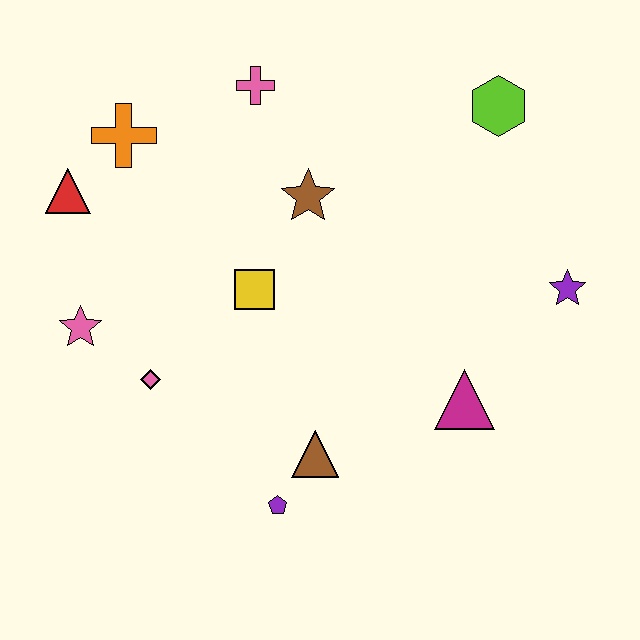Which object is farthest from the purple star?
The red triangle is farthest from the purple star.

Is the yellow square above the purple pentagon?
Yes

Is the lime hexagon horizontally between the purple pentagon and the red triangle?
No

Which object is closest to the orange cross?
The red triangle is closest to the orange cross.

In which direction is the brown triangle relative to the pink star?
The brown triangle is to the right of the pink star.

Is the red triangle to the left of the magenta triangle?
Yes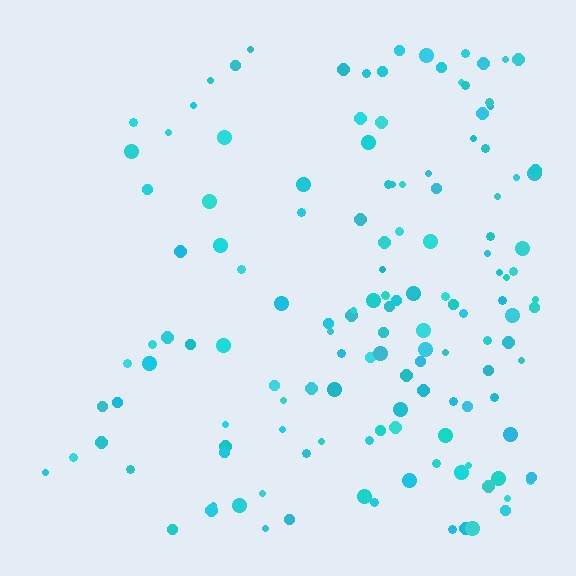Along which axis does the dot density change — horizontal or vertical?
Horizontal.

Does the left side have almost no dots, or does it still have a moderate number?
Still a moderate number, just noticeably fewer than the right.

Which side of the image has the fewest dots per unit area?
The left.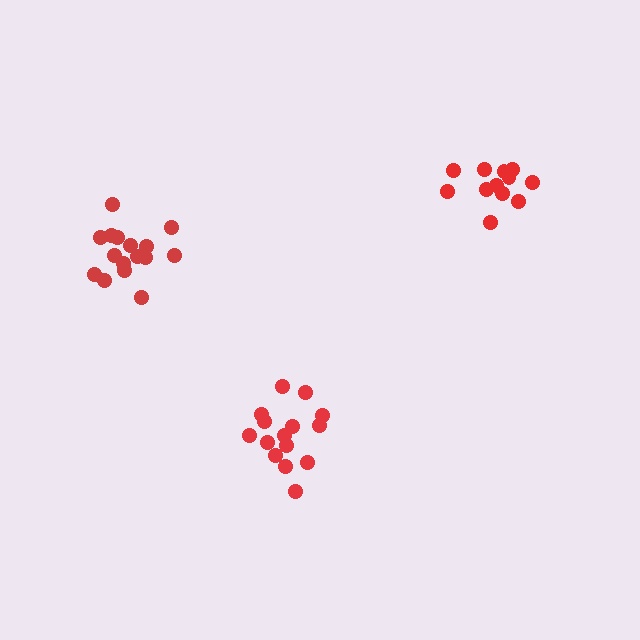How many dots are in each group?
Group 1: 12 dots, Group 2: 15 dots, Group 3: 16 dots (43 total).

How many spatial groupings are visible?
There are 3 spatial groupings.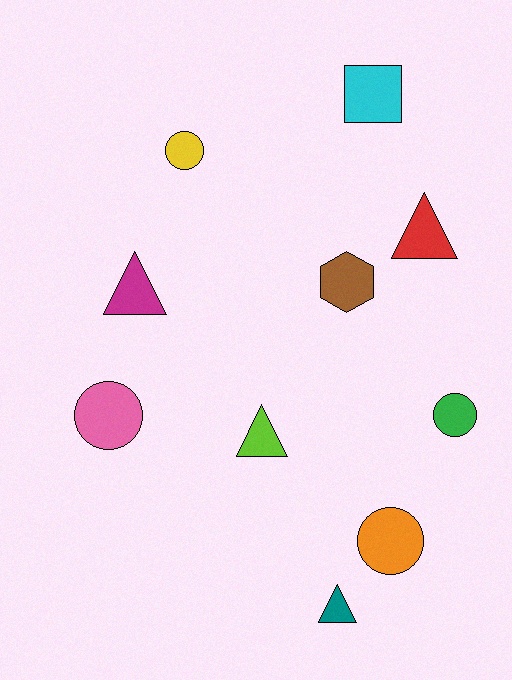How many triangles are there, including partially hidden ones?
There are 4 triangles.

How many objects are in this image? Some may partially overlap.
There are 10 objects.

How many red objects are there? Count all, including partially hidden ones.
There is 1 red object.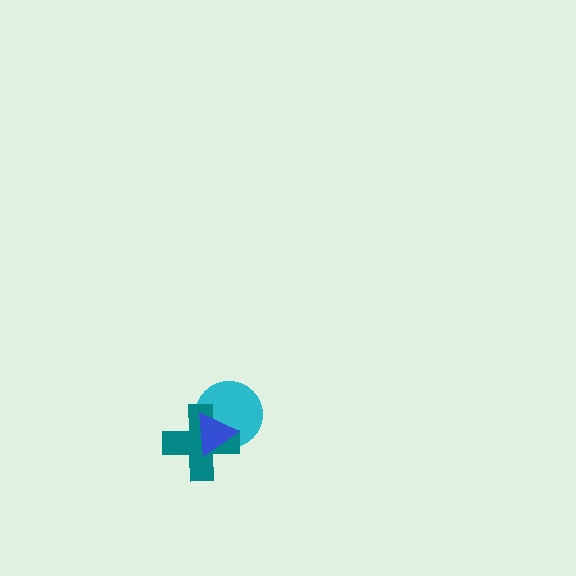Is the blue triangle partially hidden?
No, no other shape covers it.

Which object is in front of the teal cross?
The blue triangle is in front of the teal cross.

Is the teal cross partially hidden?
Yes, it is partially covered by another shape.